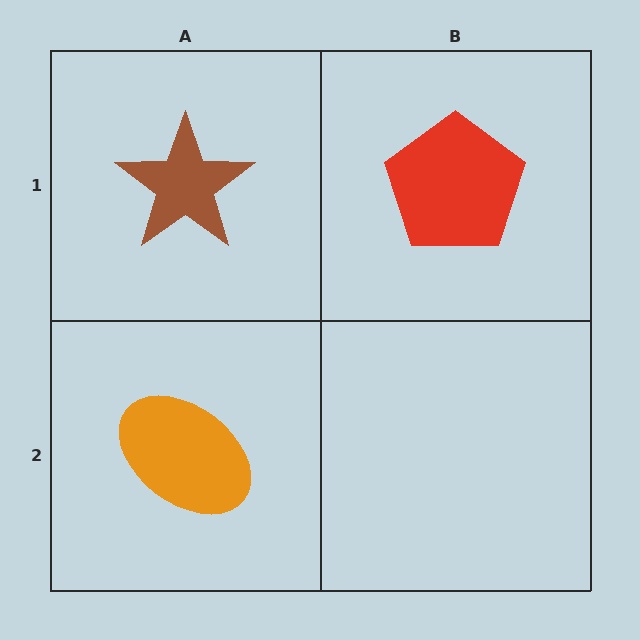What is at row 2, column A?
An orange ellipse.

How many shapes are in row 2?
1 shape.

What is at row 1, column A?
A brown star.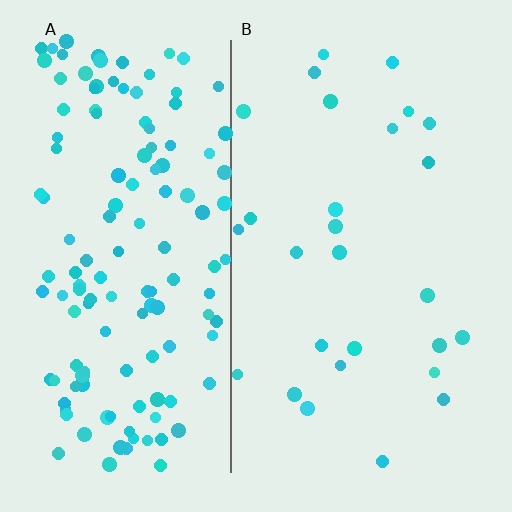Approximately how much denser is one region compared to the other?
Approximately 5.0× — region A over region B.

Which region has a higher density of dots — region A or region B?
A (the left).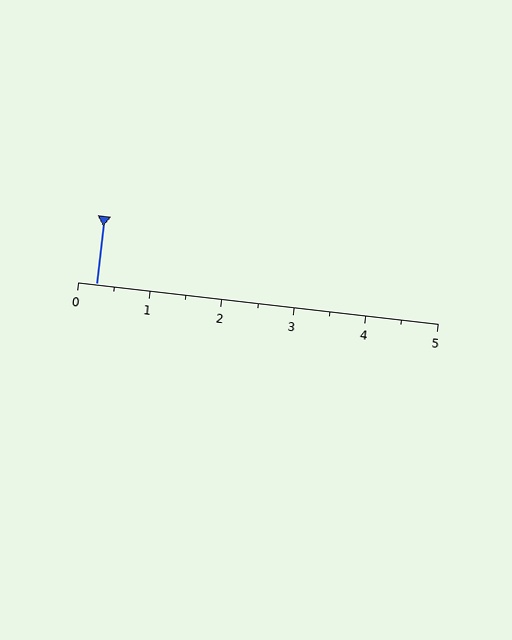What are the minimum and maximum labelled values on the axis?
The axis runs from 0 to 5.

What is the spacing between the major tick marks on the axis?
The major ticks are spaced 1 apart.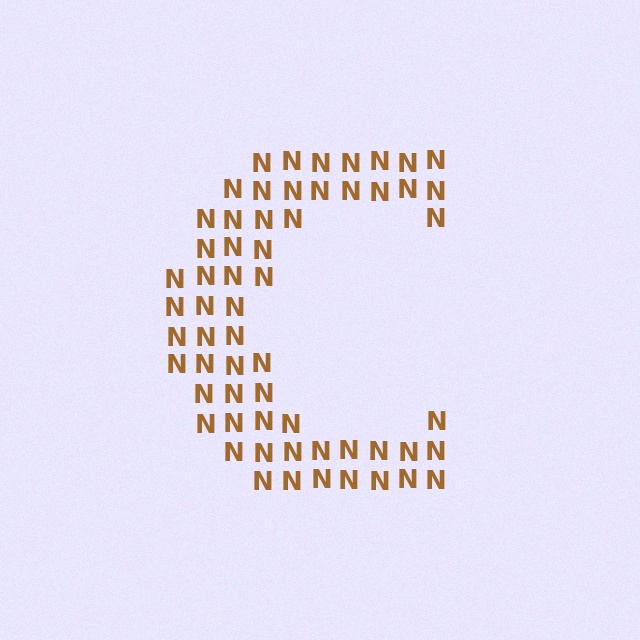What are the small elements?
The small elements are letter N's.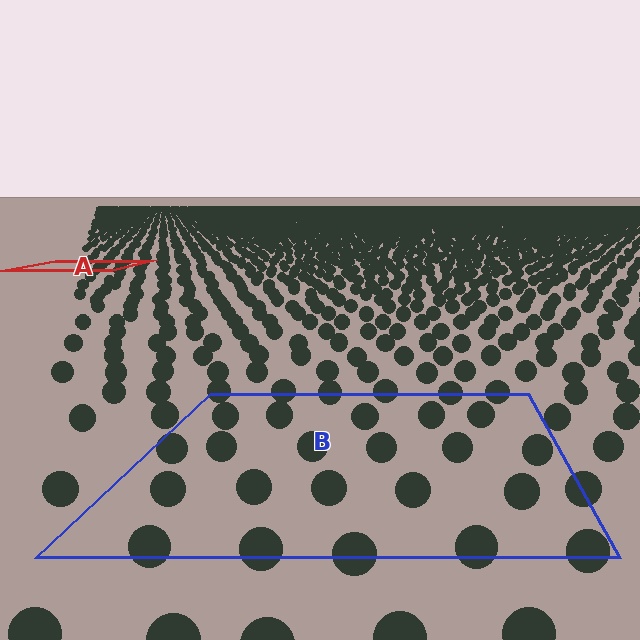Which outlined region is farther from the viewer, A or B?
Region A is farther from the viewer — the texture elements inside it appear smaller and more densely packed.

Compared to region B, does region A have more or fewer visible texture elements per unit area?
Region A has more texture elements per unit area — they are packed more densely because it is farther away.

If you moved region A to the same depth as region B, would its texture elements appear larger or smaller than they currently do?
They would appear larger. At a closer depth, the same texture elements are projected at a bigger on-screen size.